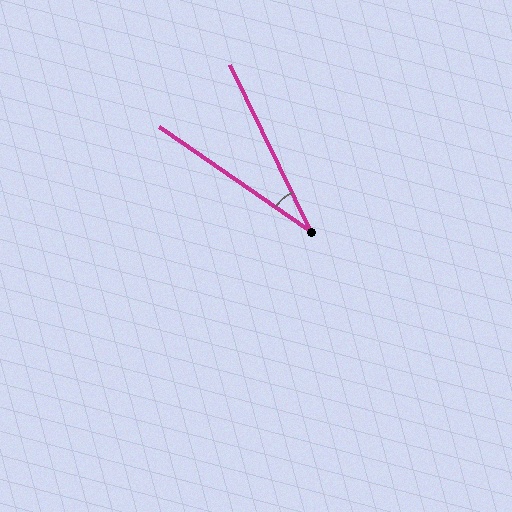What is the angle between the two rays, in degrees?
Approximately 30 degrees.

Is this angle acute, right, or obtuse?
It is acute.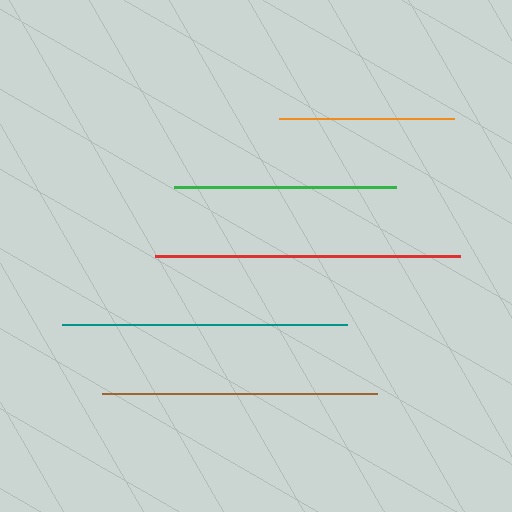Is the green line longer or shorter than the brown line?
The brown line is longer than the green line.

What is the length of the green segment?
The green segment is approximately 222 pixels long.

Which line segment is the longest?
The red line is the longest at approximately 305 pixels.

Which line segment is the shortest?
The orange line is the shortest at approximately 175 pixels.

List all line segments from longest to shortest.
From longest to shortest: red, teal, brown, green, orange.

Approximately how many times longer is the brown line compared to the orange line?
The brown line is approximately 1.6 times the length of the orange line.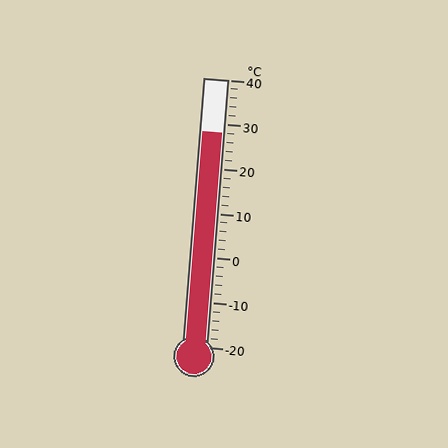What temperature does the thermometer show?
The thermometer shows approximately 28°C.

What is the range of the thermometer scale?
The thermometer scale ranges from -20°C to 40°C.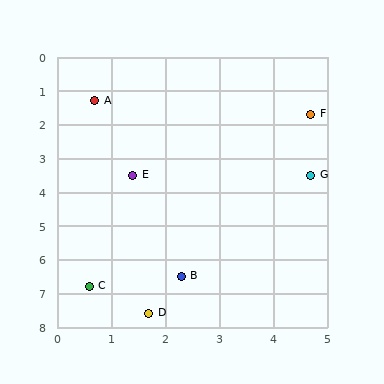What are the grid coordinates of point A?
Point A is at approximately (0.7, 1.3).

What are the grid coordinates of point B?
Point B is at approximately (2.3, 6.5).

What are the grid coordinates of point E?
Point E is at approximately (1.4, 3.5).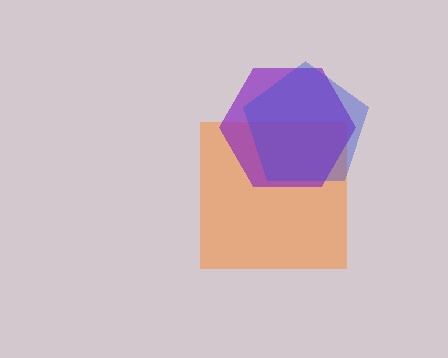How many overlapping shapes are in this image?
There are 3 overlapping shapes in the image.